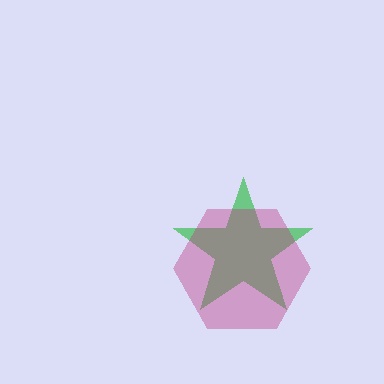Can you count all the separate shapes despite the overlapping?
Yes, there are 2 separate shapes.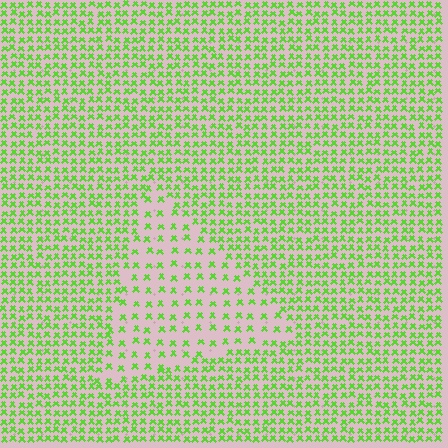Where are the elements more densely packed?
The elements are more densely packed outside the triangle boundary.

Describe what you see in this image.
The image contains small lime elements arranged at two different densities. A triangle-shaped region is visible where the elements are less densely packed than the surrounding area.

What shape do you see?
I see a triangle.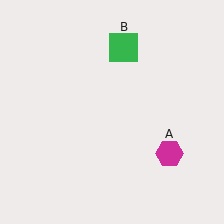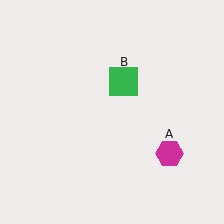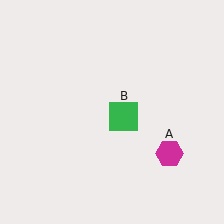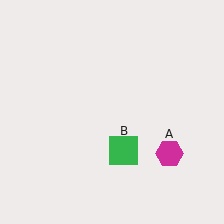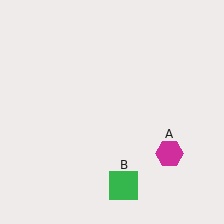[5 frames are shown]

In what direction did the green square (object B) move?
The green square (object B) moved down.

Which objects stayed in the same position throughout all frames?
Magenta hexagon (object A) remained stationary.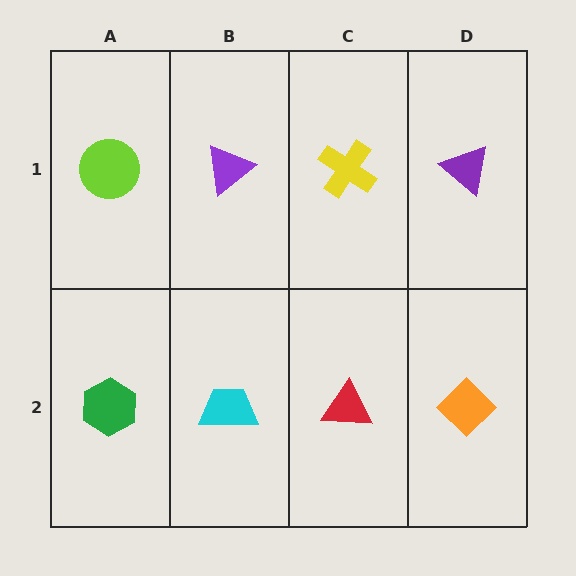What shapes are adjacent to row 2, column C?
A yellow cross (row 1, column C), a cyan trapezoid (row 2, column B), an orange diamond (row 2, column D).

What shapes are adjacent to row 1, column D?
An orange diamond (row 2, column D), a yellow cross (row 1, column C).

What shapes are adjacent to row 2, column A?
A lime circle (row 1, column A), a cyan trapezoid (row 2, column B).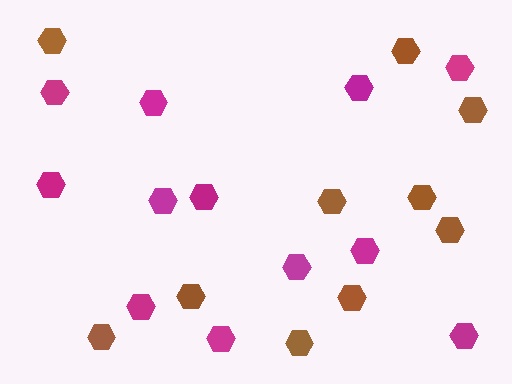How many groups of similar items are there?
There are 2 groups: one group of magenta hexagons (12) and one group of brown hexagons (10).